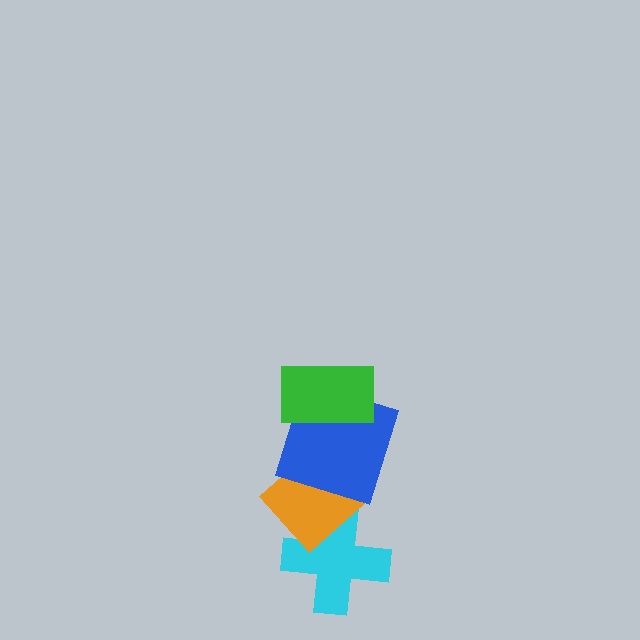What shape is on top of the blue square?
The green rectangle is on top of the blue square.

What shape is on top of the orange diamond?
The blue square is on top of the orange diamond.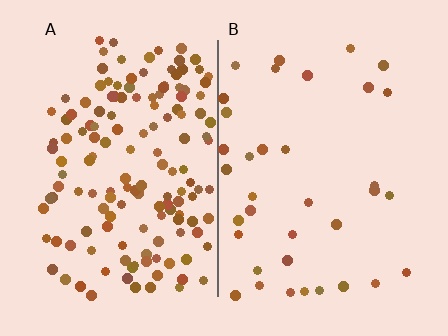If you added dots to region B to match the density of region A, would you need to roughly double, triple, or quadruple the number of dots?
Approximately quadruple.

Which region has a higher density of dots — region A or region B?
A (the left).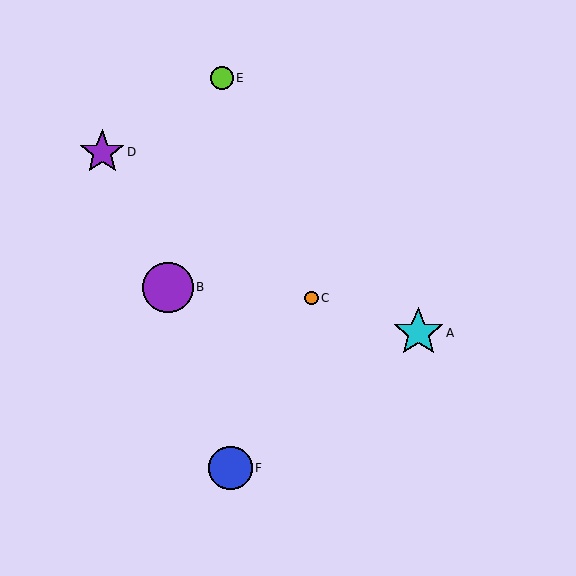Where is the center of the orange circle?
The center of the orange circle is at (311, 298).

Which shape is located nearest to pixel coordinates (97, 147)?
The purple star (labeled D) at (102, 152) is nearest to that location.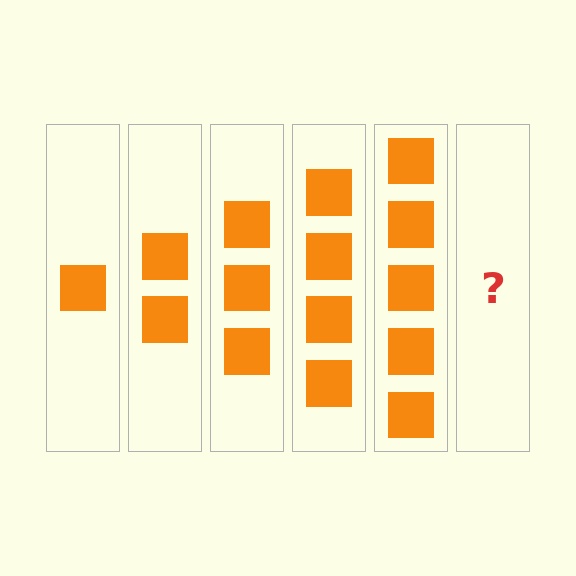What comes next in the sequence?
The next element should be 6 squares.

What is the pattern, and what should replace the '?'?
The pattern is that each step adds one more square. The '?' should be 6 squares.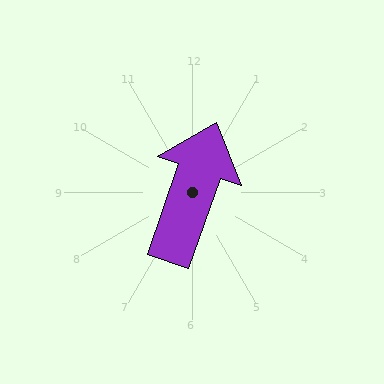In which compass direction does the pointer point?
North.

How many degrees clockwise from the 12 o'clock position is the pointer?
Approximately 19 degrees.